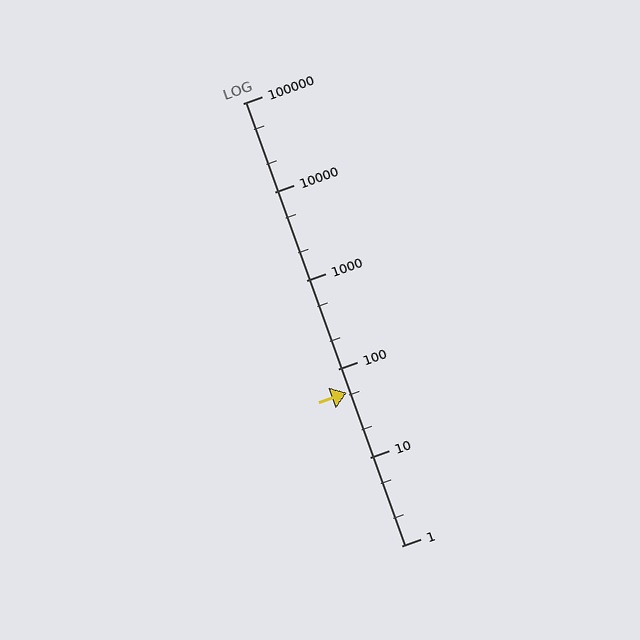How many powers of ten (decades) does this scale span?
The scale spans 5 decades, from 1 to 100000.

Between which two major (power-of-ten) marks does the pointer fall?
The pointer is between 10 and 100.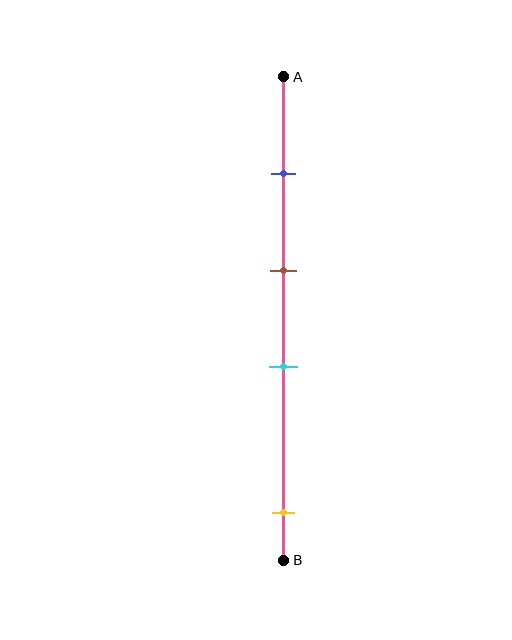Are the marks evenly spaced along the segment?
No, the marks are not evenly spaced.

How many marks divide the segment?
There are 4 marks dividing the segment.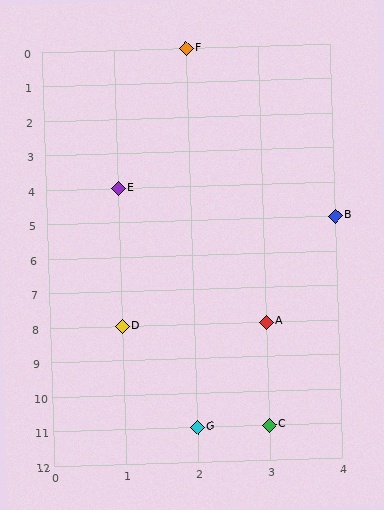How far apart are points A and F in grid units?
Points A and F are 1 column and 8 rows apart (about 8.1 grid units diagonally).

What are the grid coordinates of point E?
Point E is at grid coordinates (1, 4).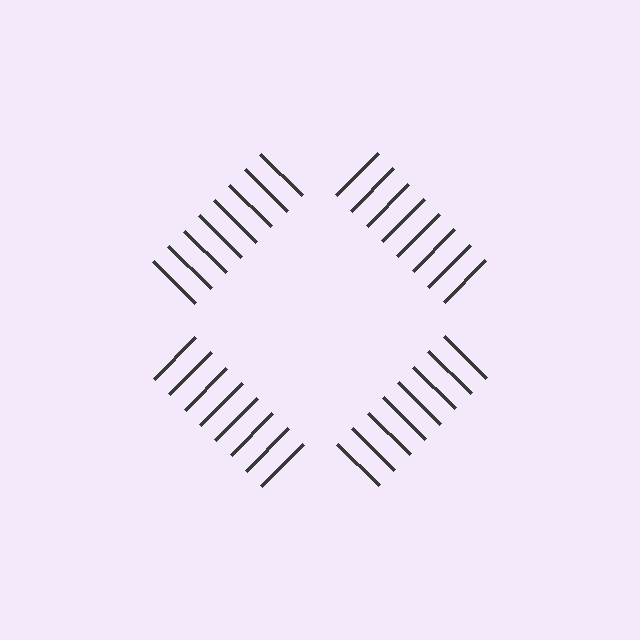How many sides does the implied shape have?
4 sides — the line-ends trace a square.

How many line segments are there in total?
32 — 8 along each of the 4 edges.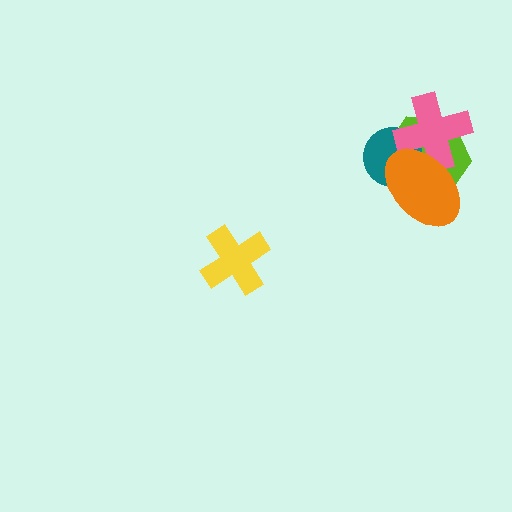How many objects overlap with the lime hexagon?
3 objects overlap with the lime hexagon.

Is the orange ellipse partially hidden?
No, no other shape covers it.